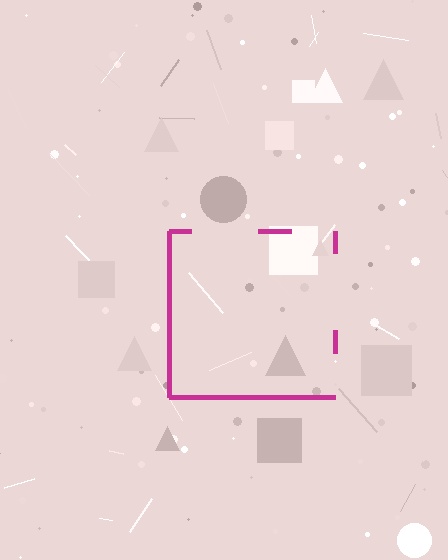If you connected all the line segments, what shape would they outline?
They would outline a square.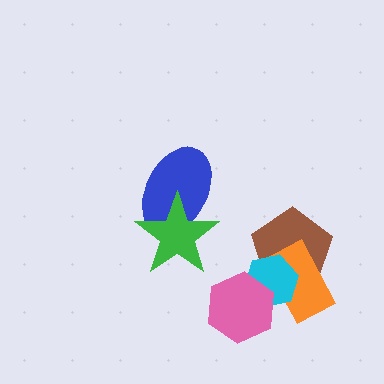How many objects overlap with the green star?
1 object overlaps with the green star.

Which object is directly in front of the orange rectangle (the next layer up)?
The cyan hexagon is directly in front of the orange rectangle.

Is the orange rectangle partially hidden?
Yes, it is partially covered by another shape.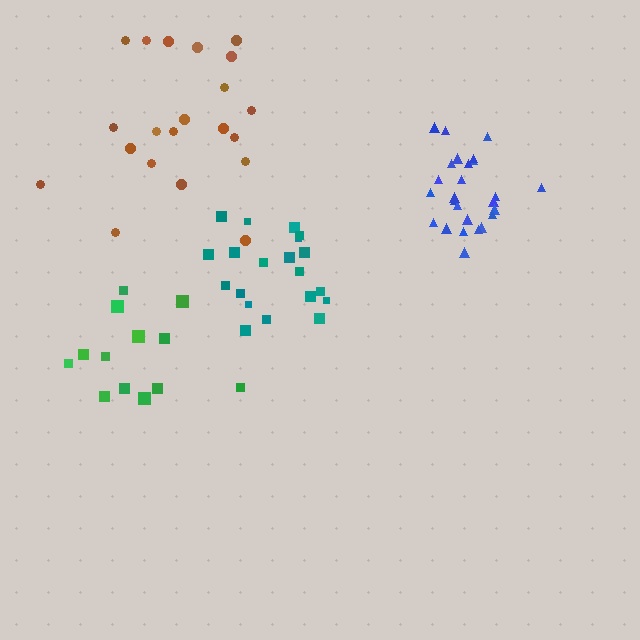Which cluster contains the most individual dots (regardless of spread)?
Blue (26).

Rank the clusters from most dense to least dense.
blue, teal, green, brown.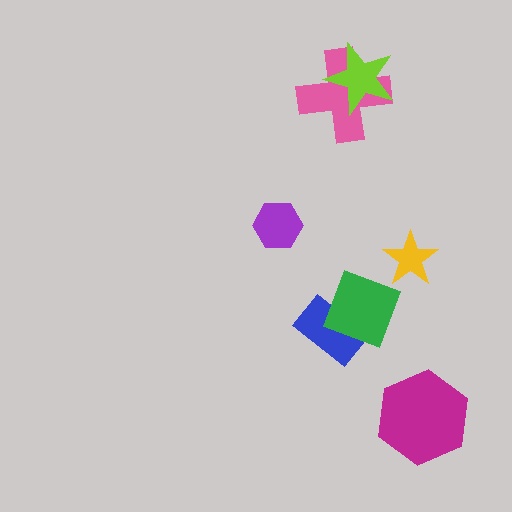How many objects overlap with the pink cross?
1 object overlaps with the pink cross.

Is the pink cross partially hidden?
Yes, it is partially covered by another shape.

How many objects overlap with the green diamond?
1 object overlaps with the green diamond.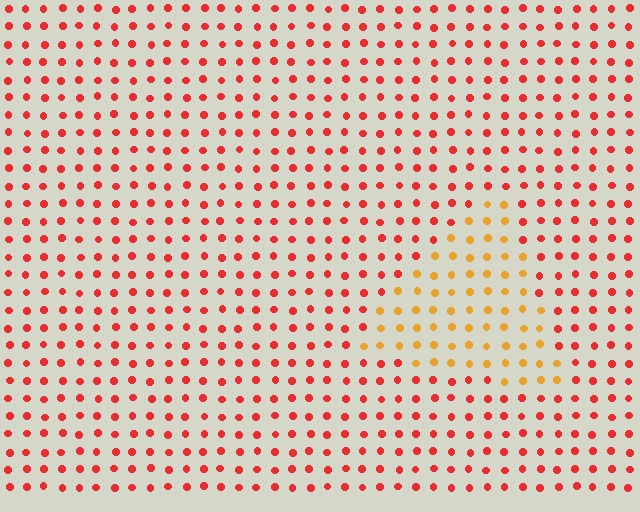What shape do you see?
I see a triangle.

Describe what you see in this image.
The image is filled with small red elements in a uniform arrangement. A triangle-shaped region is visible where the elements are tinted to a slightly different hue, forming a subtle color boundary.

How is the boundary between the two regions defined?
The boundary is defined purely by a slight shift in hue (about 40 degrees). Spacing, size, and orientation are identical on both sides.